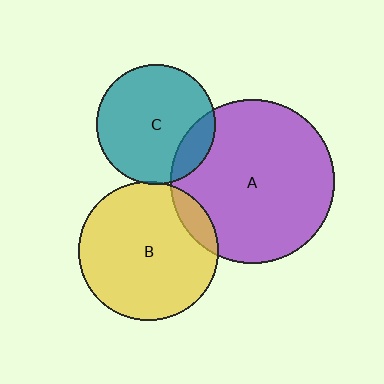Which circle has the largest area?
Circle A (purple).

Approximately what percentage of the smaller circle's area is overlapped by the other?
Approximately 10%.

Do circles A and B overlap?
Yes.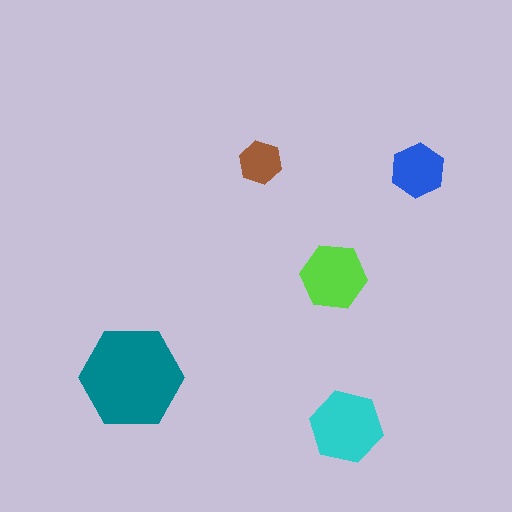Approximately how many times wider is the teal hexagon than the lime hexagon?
About 1.5 times wider.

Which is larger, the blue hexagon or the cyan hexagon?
The cyan one.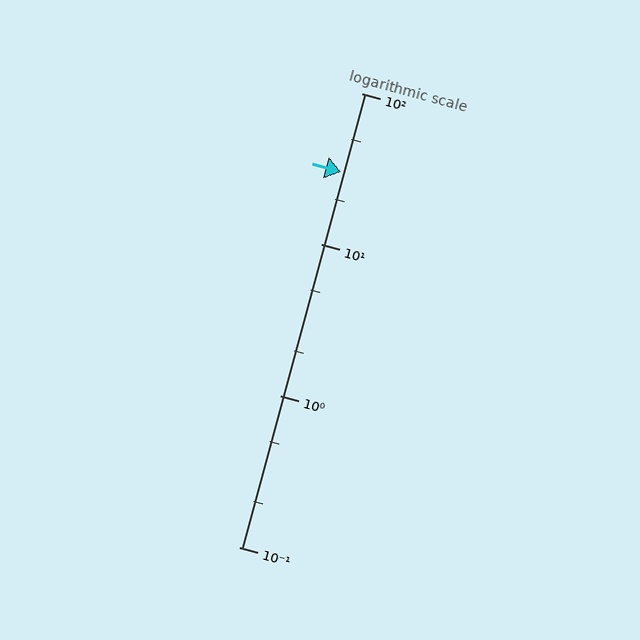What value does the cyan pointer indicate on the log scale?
The pointer indicates approximately 30.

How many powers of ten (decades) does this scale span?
The scale spans 3 decades, from 0.1 to 100.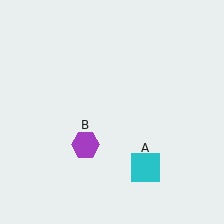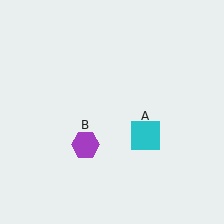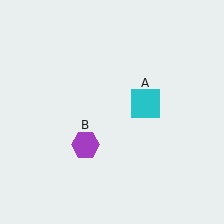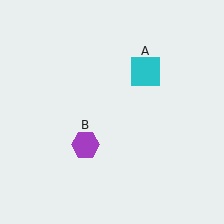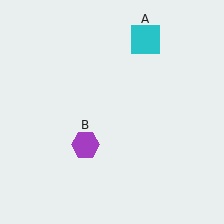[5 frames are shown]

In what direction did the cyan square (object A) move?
The cyan square (object A) moved up.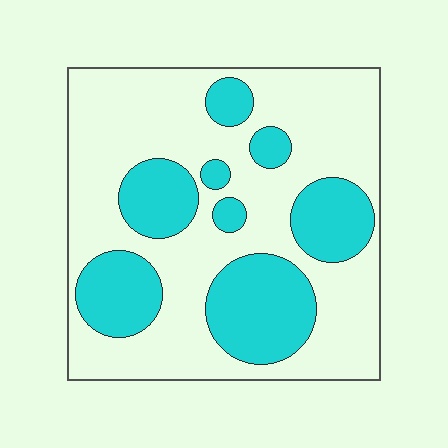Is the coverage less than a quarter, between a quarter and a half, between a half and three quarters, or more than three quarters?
Between a quarter and a half.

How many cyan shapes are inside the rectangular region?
8.